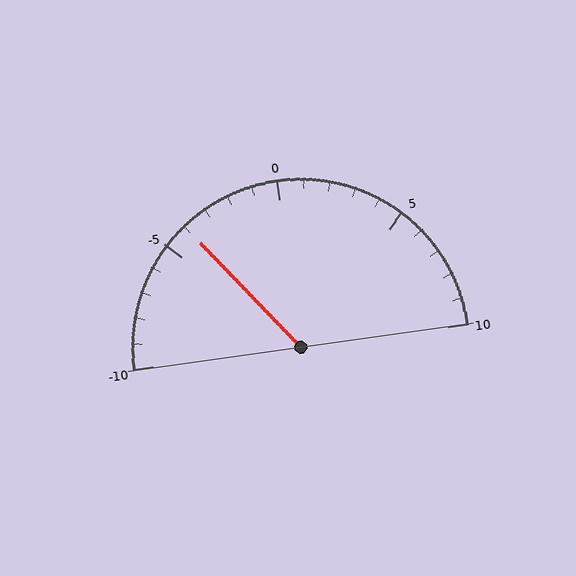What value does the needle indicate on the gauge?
The needle indicates approximately -4.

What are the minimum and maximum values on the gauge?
The gauge ranges from -10 to 10.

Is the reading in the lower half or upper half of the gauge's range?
The reading is in the lower half of the range (-10 to 10).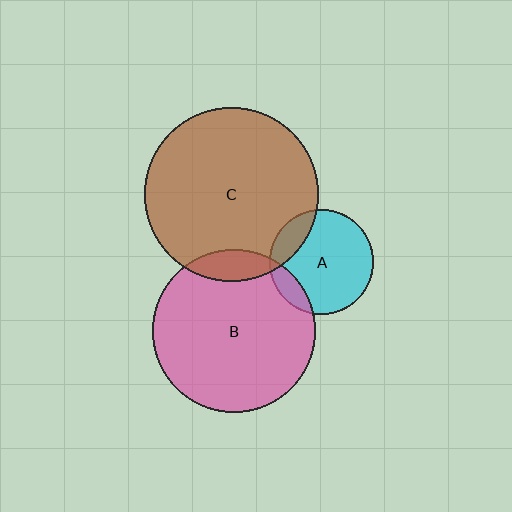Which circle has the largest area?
Circle C (brown).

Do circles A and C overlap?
Yes.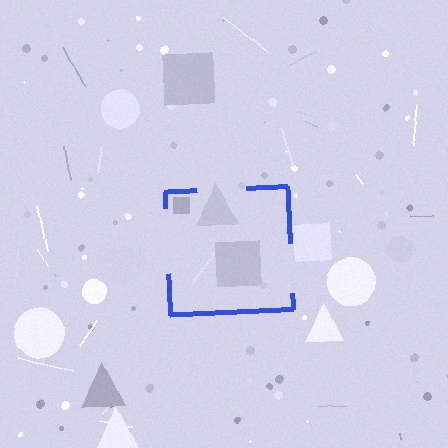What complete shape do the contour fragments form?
The contour fragments form a square.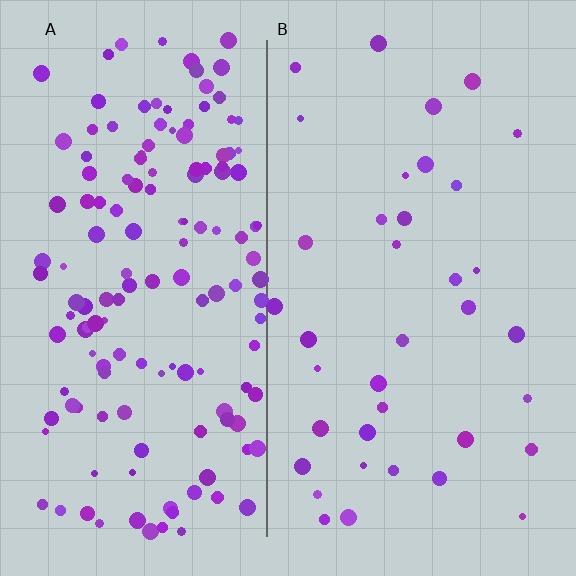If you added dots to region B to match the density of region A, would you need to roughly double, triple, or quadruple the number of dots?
Approximately quadruple.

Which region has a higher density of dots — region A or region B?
A (the left).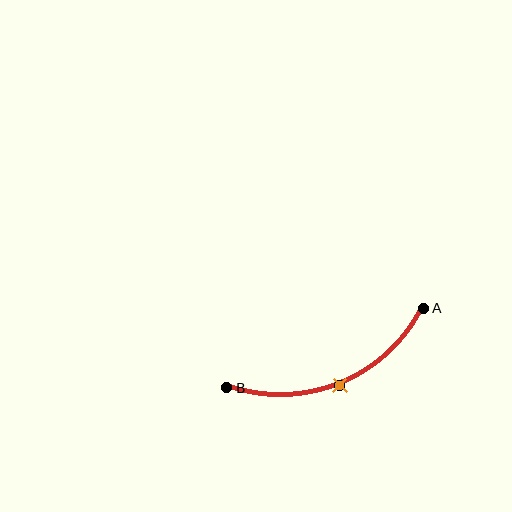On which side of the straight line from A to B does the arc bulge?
The arc bulges below the straight line connecting A and B.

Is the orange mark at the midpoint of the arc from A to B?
Yes. The orange mark lies on the arc at equal arc-length from both A and B — it is the arc midpoint.